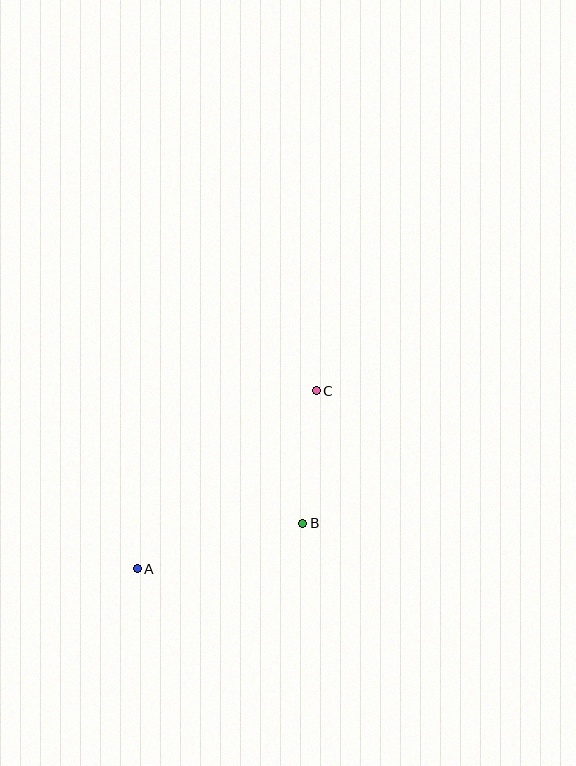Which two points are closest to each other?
Points B and C are closest to each other.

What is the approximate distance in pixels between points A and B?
The distance between A and B is approximately 172 pixels.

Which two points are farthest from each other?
Points A and C are farthest from each other.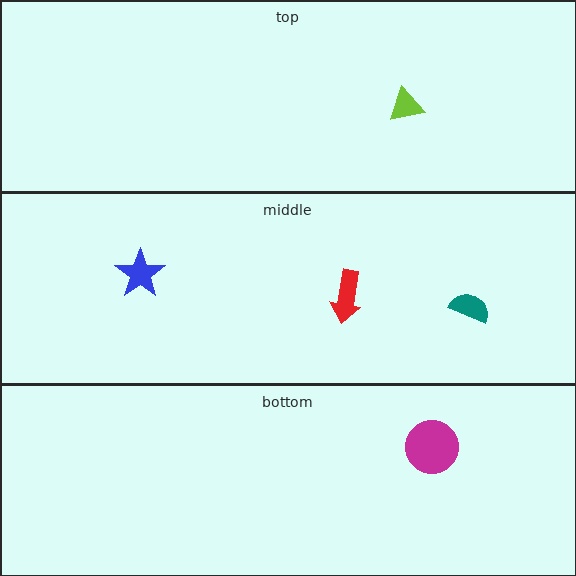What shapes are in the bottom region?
The magenta circle.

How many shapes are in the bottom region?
1.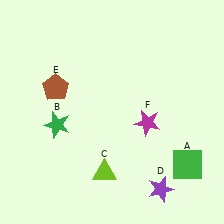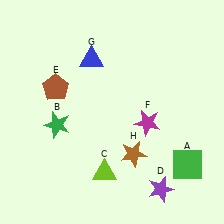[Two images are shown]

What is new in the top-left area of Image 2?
A blue triangle (G) was added in the top-left area of Image 2.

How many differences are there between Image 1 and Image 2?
There are 2 differences between the two images.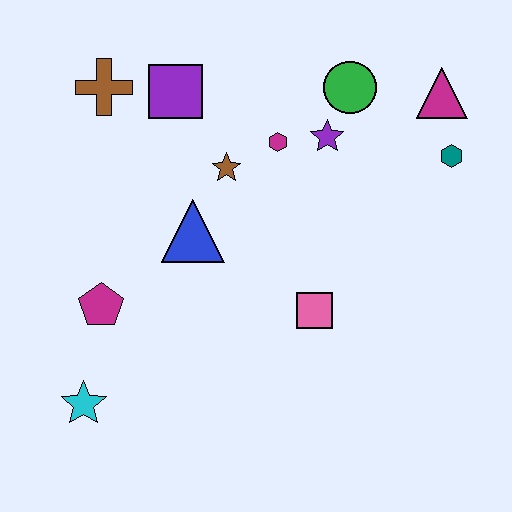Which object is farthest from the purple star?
The cyan star is farthest from the purple star.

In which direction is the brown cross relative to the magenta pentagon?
The brown cross is above the magenta pentagon.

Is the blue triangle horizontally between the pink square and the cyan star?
Yes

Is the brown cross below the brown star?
No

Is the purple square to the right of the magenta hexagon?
No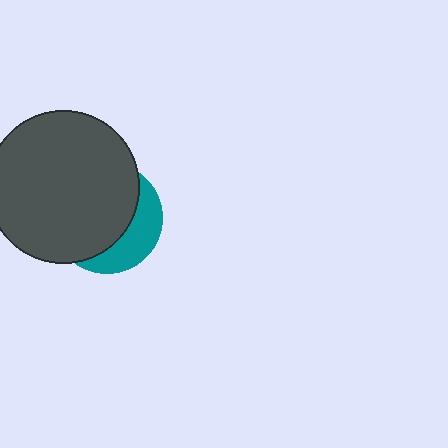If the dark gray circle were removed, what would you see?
You would see the complete teal circle.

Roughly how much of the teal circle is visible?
A small part of it is visible (roughly 32%).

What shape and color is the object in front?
The object in front is a dark gray circle.